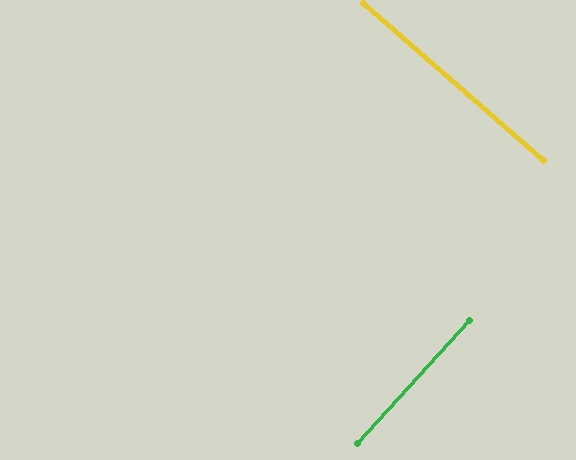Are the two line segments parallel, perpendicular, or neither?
Perpendicular — they meet at approximately 89°.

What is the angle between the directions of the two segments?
Approximately 89 degrees.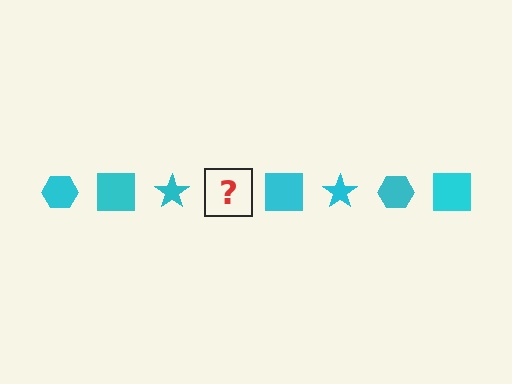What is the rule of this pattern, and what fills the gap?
The rule is that the pattern cycles through hexagon, square, star shapes in cyan. The gap should be filled with a cyan hexagon.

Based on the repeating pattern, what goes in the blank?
The blank should be a cyan hexagon.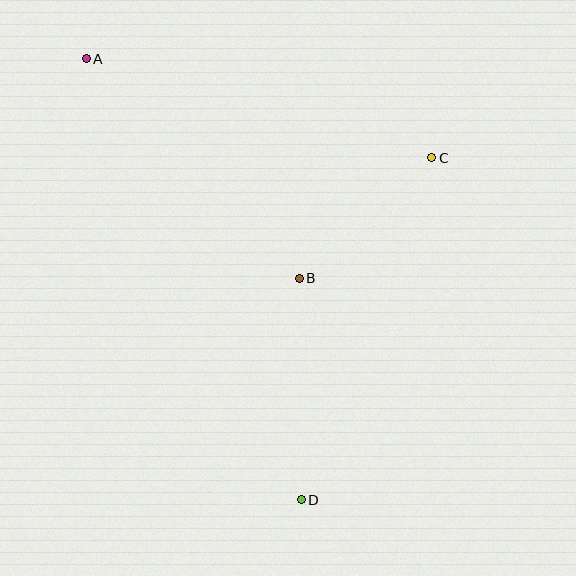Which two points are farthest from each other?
Points A and D are farthest from each other.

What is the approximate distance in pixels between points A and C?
The distance between A and C is approximately 359 pixels.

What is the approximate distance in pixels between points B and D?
The distance between B and D is approximately 221 pixels.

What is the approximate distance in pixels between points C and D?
The distance between C and D is approximately 366 pixels.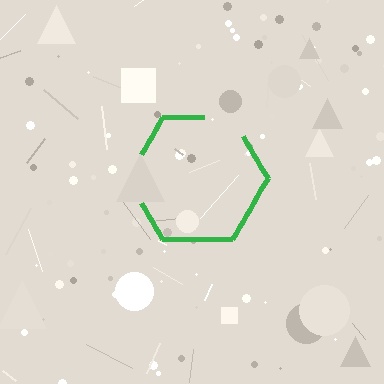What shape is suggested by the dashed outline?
The dashed outline suggests a hexagon.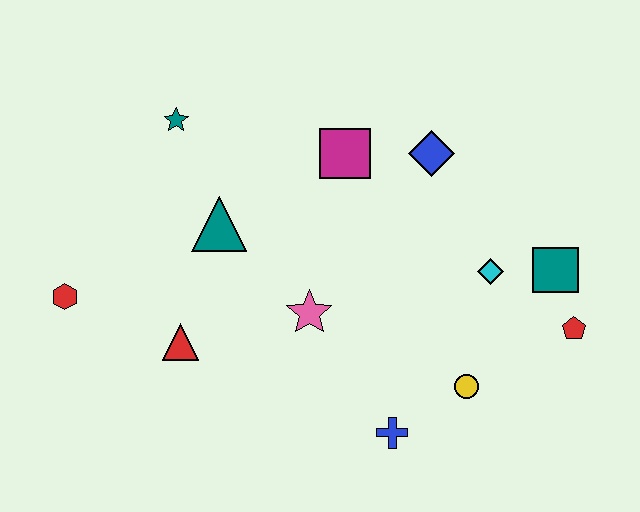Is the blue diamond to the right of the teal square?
No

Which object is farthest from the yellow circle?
The red hexagon is farthest from the yellow circle.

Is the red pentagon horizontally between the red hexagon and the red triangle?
No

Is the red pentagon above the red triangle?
Yes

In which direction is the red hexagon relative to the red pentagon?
The red hexagon is to the left of the red pentagon.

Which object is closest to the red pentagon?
The teal square is closest to the red pentagon.